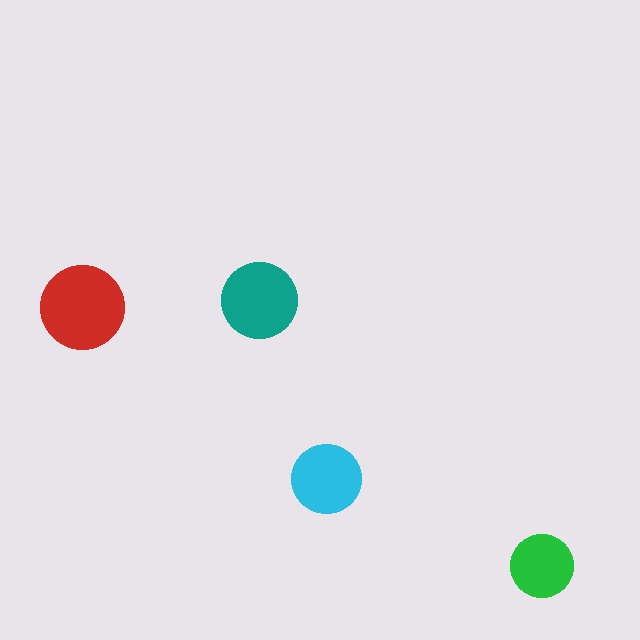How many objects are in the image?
There are 4 objects in the image.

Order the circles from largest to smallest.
the red one, the teal one, the cyan one, the green one.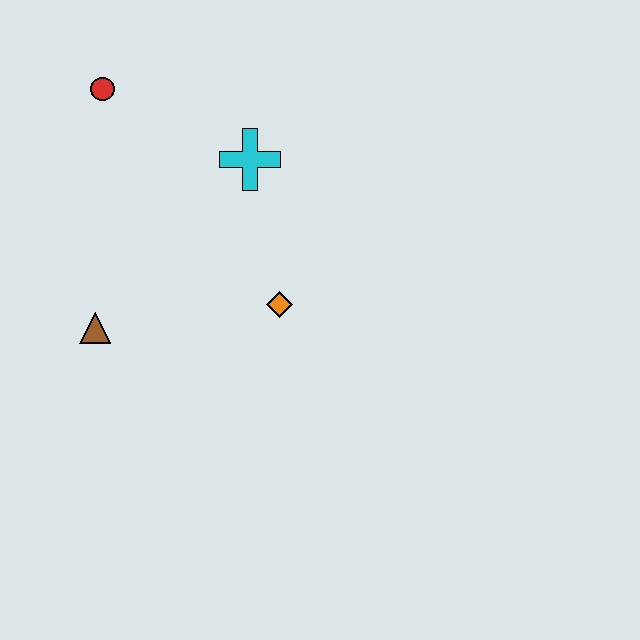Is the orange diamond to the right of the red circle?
Yes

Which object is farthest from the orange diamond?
The red circle is farthest from the orange diamond.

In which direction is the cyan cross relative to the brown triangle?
The cyan cross is above the brown triangle.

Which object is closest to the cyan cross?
The orange diamond is closest to the cyan cross.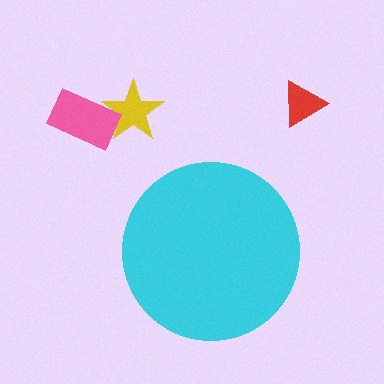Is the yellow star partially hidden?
No, the yellow star is fully visible.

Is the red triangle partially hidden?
No, the red triangle is fully visible.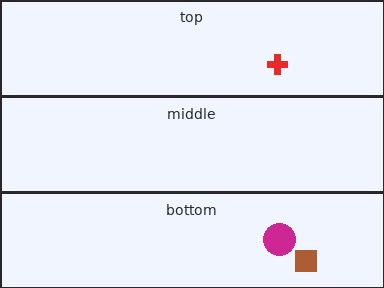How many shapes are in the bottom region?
2.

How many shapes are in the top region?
1.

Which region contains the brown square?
The bottom region.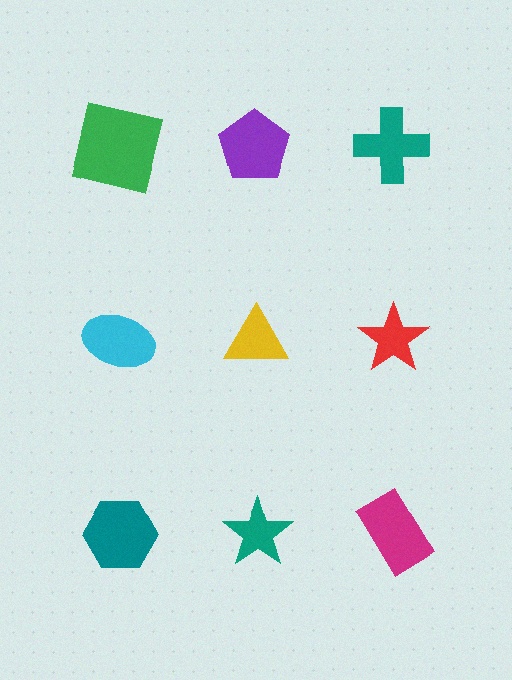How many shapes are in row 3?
3 shapes.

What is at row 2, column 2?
A yellow triangle.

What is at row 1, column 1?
A green square.